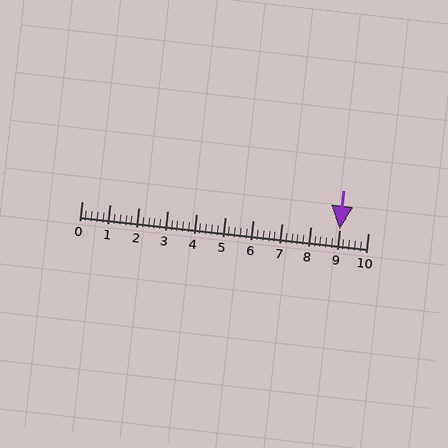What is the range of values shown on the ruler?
The ruler shows values from 0 to 10.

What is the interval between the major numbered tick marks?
The major tick marks are spaced 1 units apart.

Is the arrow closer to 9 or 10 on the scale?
The arrow is closer to 9.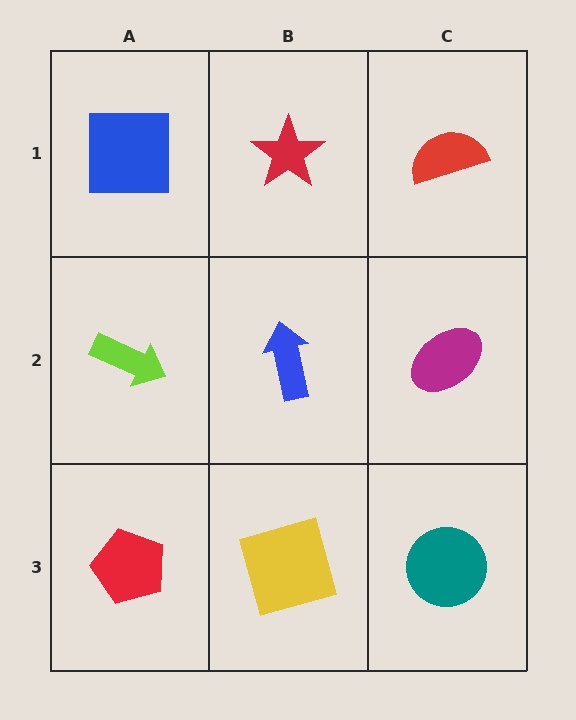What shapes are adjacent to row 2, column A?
A blue square (row 1, column A), a red pentagon (row 3, column A), a blue arrow (row 2, column B).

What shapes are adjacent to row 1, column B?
A blue arrow (row 2, column B), a blue square (row 1, column A), a red semicircle (row 1, column C).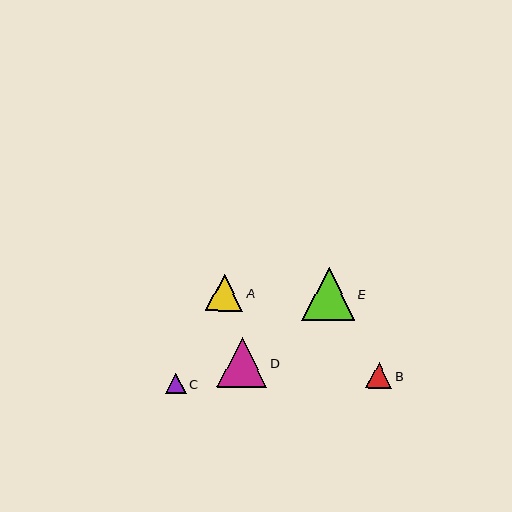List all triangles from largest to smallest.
From largest to smallest: E, D, A, B, C.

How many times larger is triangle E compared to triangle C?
Triangle E is approximately 2.5 times the size of triangle C.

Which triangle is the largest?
Triangle E is the largest with a size of approximately 53 pixels.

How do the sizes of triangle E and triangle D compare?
Triangle E and triangle D are approximately the same size.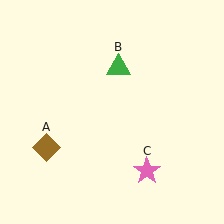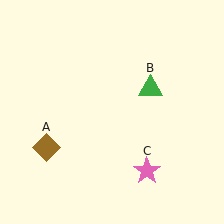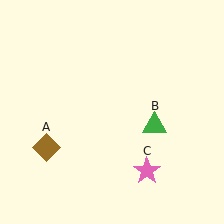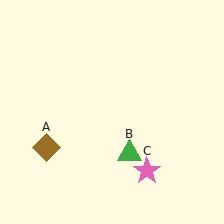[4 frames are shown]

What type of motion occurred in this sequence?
The green triangle (object B) rotated clockwise around the center of the scene.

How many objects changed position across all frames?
1 object changed position: green triangle (object B).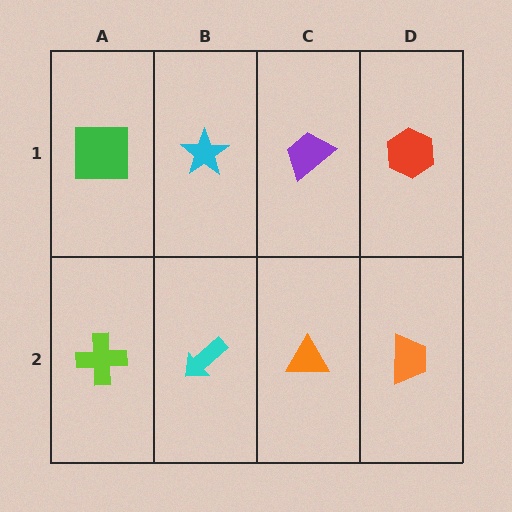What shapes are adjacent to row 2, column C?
A purple trapezoid (row 1, column C), a cyan arrow (row 2, column B), an orange trapezoid (row 2, column D).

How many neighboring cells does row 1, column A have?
2.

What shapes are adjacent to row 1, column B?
A cyan arrow (row 2, column B), a green square (row 1, column A), a purple trapezoid (row 1, column C).